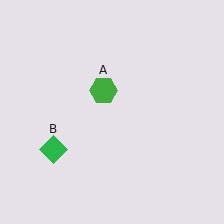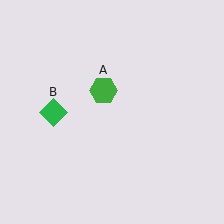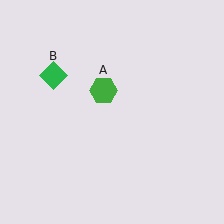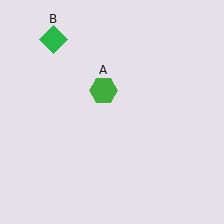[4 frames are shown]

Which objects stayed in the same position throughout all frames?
Green hexagon (object A) remained stationary.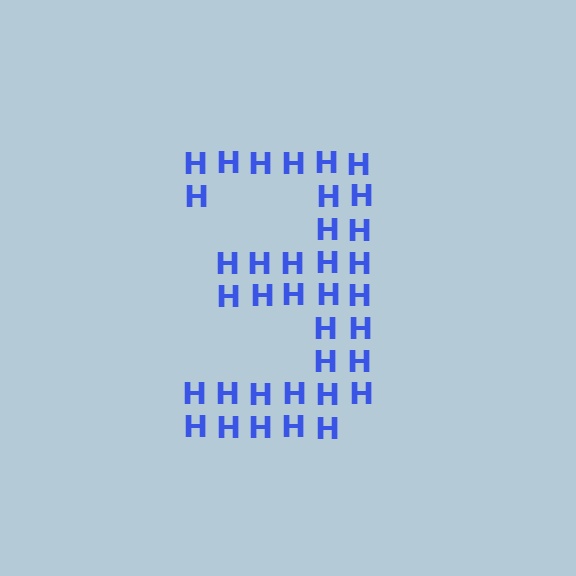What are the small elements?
The small elements are letter H's.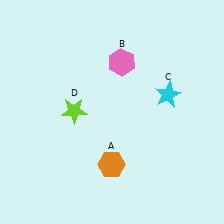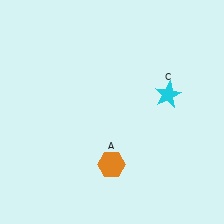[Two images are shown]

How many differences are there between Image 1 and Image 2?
There are 2 differences between the two images.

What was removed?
The pink hexagon (B), the lime star (D) were removed in Image 2.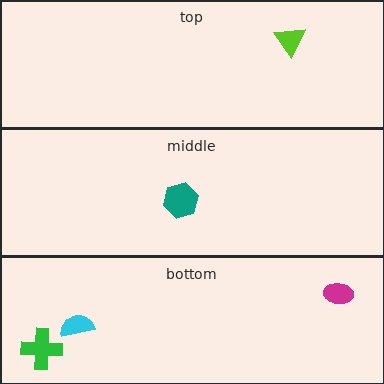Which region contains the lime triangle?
The top region.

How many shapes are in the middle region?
1.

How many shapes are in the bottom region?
3.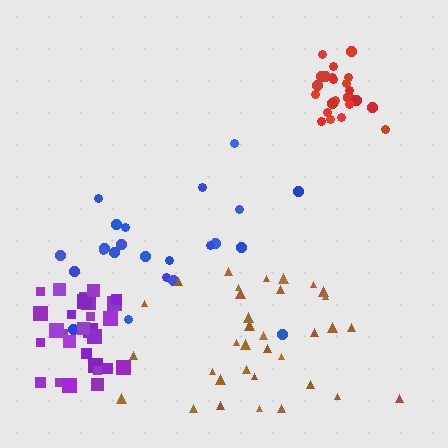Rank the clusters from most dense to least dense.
red, purple, brown, blue.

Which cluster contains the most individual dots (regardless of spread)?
Brown (34).